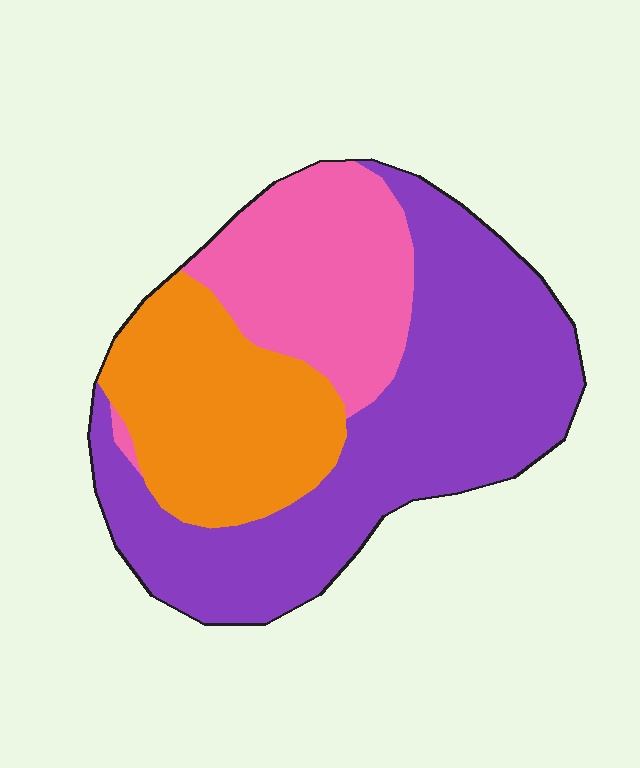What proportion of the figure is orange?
Orange takes up between a sixth and a third of the figure.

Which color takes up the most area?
Purple, at roughly 50%.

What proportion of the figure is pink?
Pink takes up about one quarter (1/4) of the figure.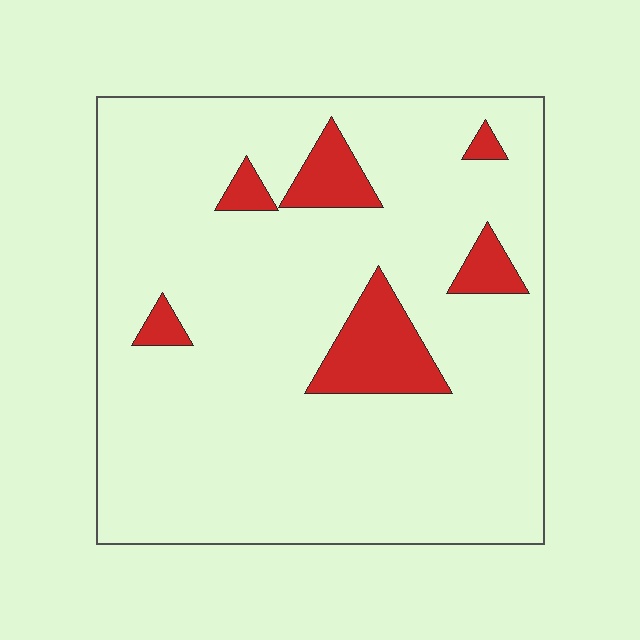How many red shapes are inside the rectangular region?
6.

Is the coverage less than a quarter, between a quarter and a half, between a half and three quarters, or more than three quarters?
Less than a quarter.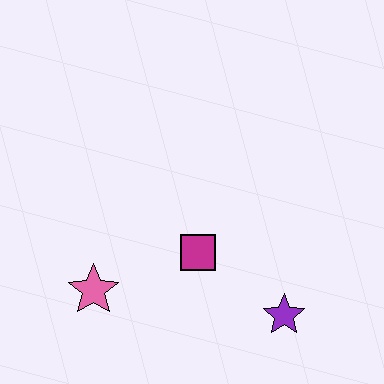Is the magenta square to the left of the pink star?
No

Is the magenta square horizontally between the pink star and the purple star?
Yes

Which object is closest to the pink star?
The magenta square is closest to the pink star.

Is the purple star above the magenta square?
No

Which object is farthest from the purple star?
The pink star is farthest from the purple star.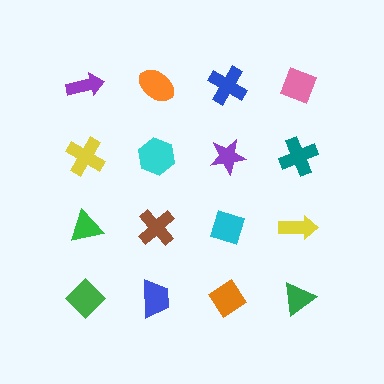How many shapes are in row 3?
4 shapes.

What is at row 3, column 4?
A yellow arrow.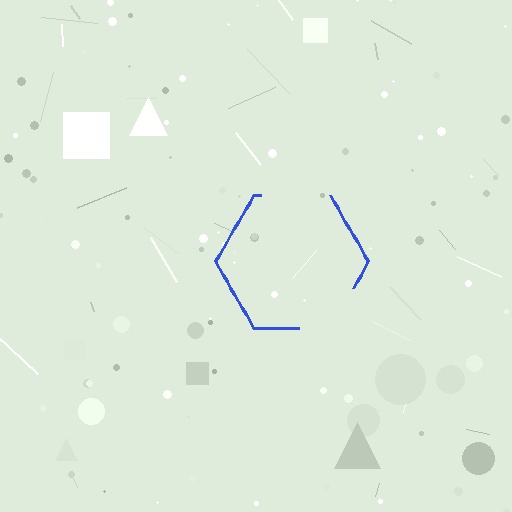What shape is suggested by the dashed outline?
The dashed outline suggests a hexagon.